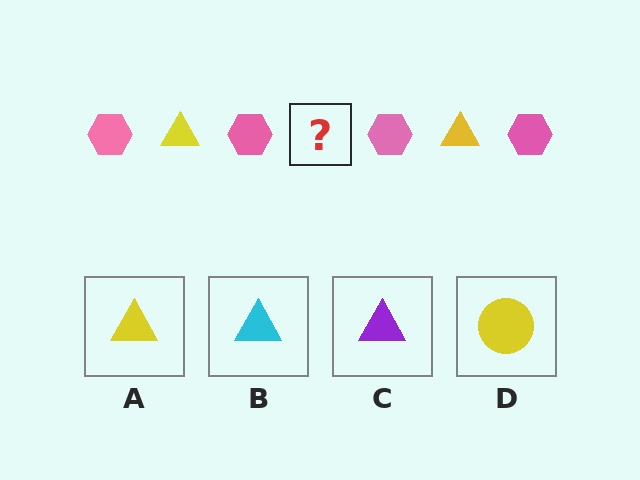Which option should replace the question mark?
Option A.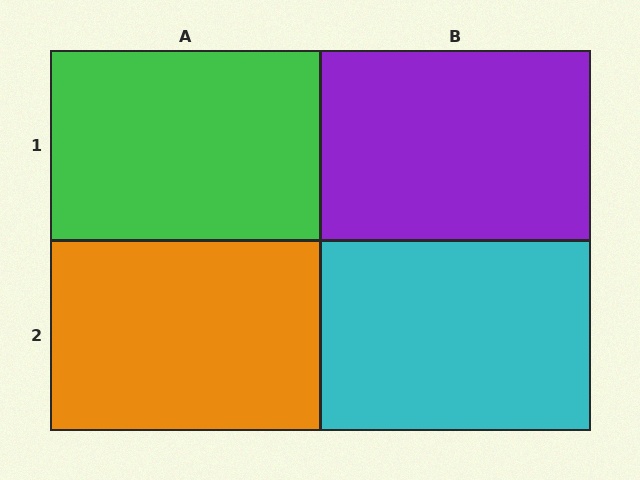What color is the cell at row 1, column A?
Green.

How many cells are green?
1 cell is green.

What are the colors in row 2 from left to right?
Orange, cyan.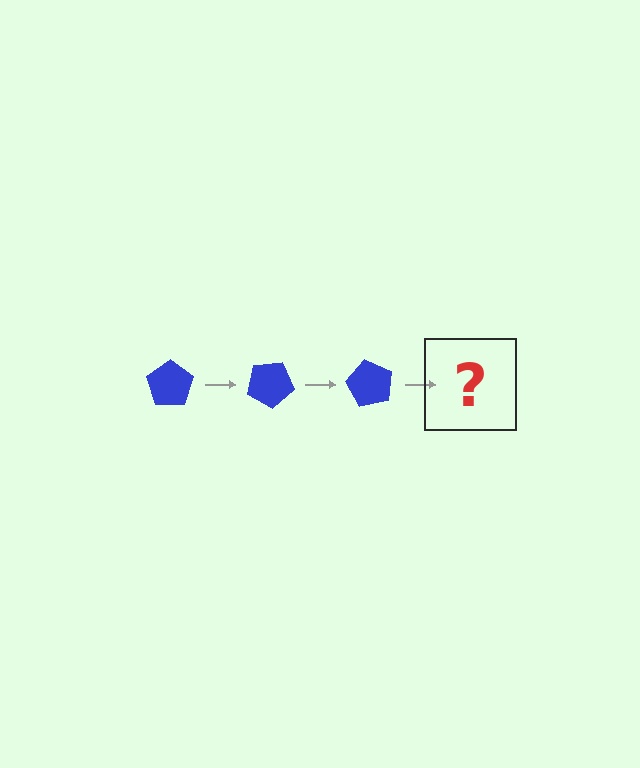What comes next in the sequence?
The next element should be a blue pentagon rotated 90 degrees.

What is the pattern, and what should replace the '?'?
The pattern is that the pentagon rotates 30 degrees each step. The '?' should be a blue pentagon rotated 90 degrees.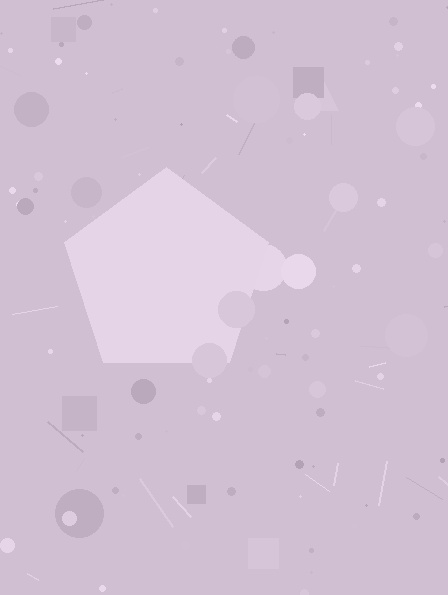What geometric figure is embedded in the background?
A pentagon is embedded in the background.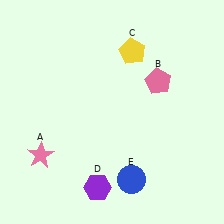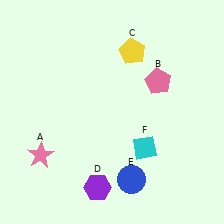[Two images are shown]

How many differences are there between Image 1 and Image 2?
There is 1 difference between the two images.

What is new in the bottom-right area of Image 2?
A cyan diamond (F) was added in the bottom-right area of Image 2.